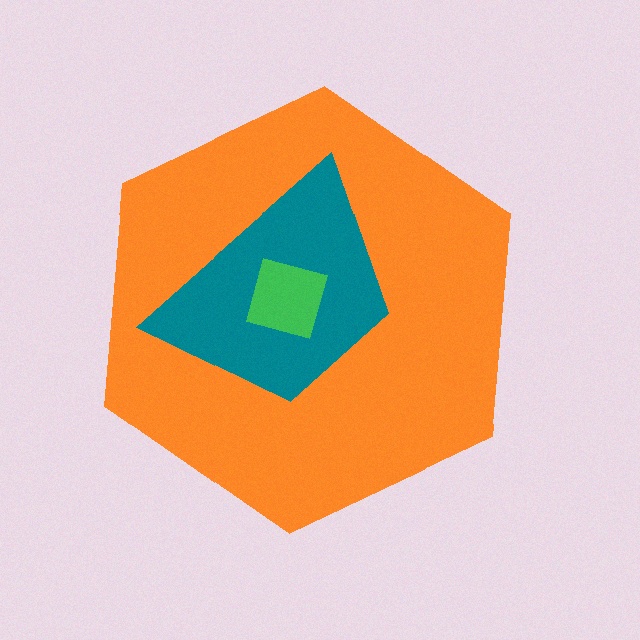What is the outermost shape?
The orange hexagon.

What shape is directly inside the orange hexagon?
The teal trapezoid.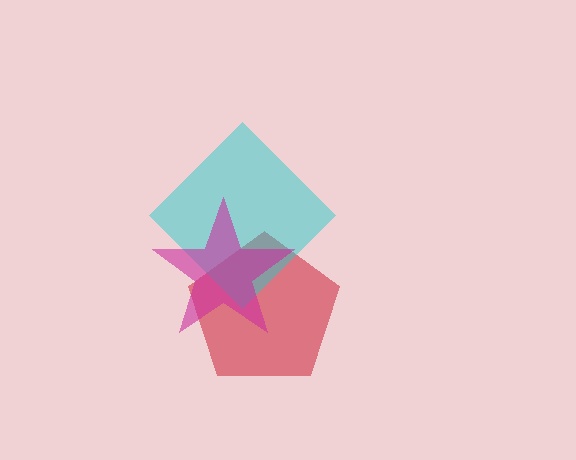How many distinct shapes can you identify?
There are 3 distinct shapes: a red pentagon, a cyan diamond, a magenta star.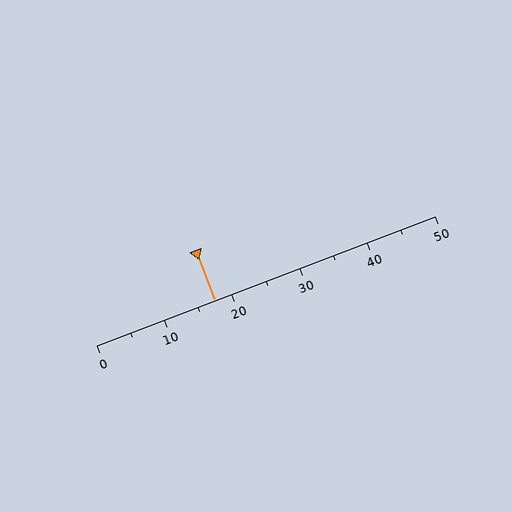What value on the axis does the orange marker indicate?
The marker indicates approximately 17.5.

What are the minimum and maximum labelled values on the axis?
The axis runs from 0 to 50.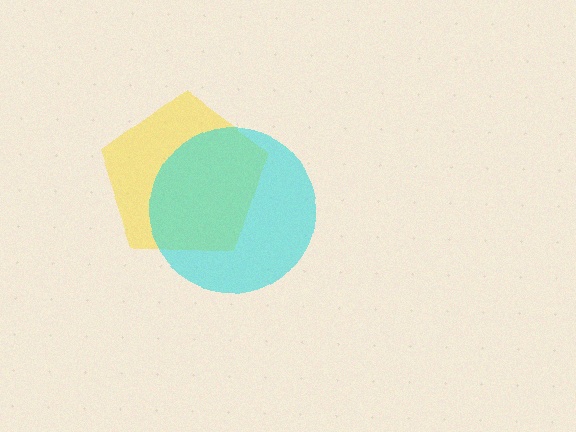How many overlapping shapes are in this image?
There are 2 overlapping shapes in the image.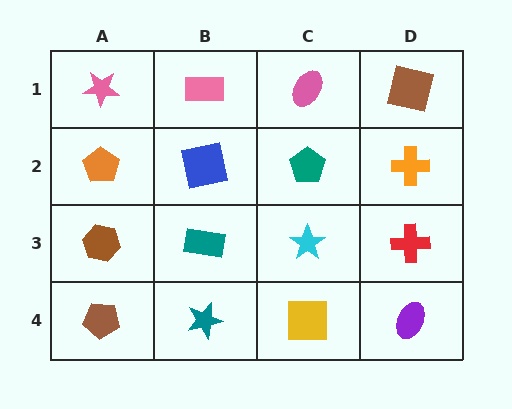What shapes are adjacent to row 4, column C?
A cyan star (row 3, column C), a teal star (row 4, column B), a purple ellipse (row 4, column D).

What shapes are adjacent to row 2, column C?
A pink ellipse (row 1, column C), a cyan star (row 3, column C), a blue square (row 2, column B), an orange cross (row 2, column D).